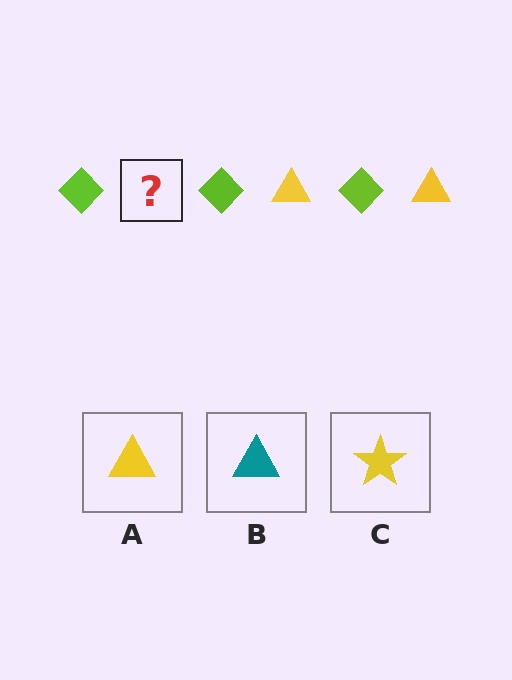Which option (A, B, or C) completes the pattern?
A.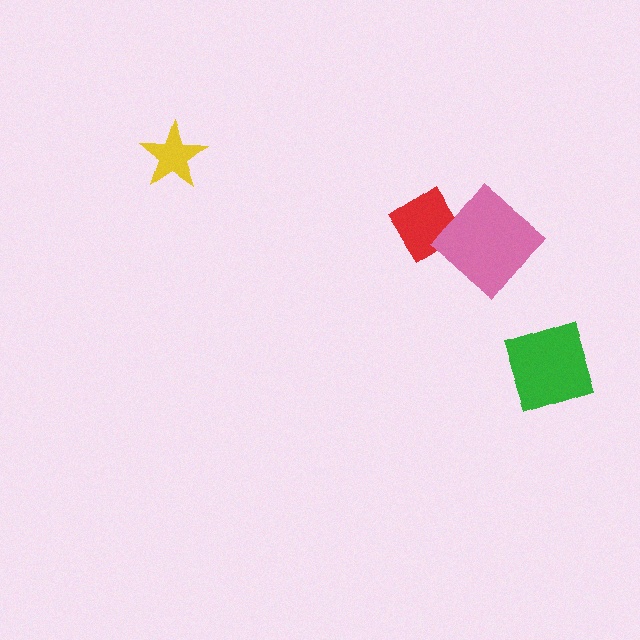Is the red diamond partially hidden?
Yes, it is partially covered by another shape.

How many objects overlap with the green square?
0 objects overlap with the green square.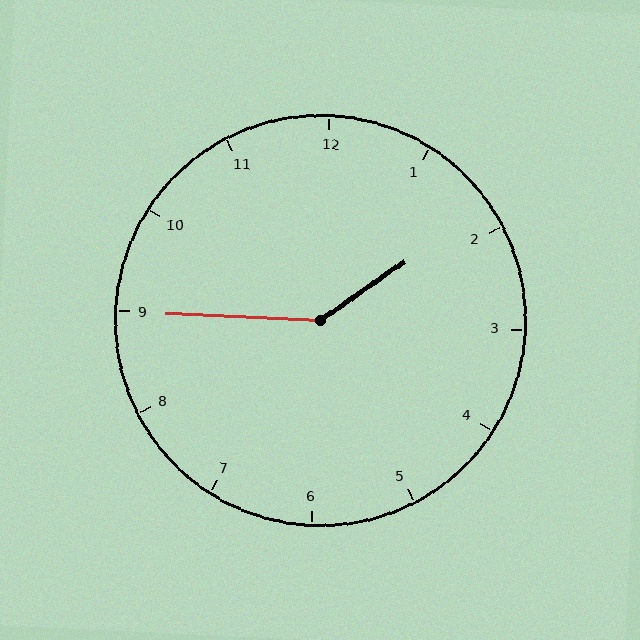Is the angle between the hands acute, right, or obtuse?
It is obtuse.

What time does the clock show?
1:45.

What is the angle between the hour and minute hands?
Approximately 142 degrees.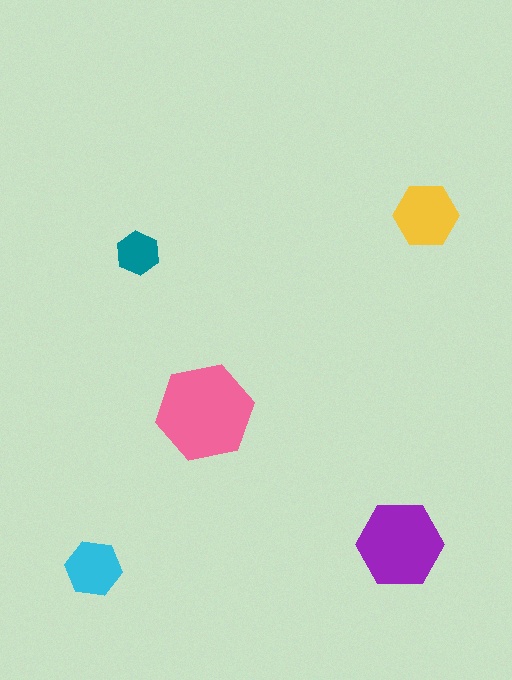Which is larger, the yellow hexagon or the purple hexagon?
The purple one.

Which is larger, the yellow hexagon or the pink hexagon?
The pink one.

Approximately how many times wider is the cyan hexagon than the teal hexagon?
About 1.5 times wider.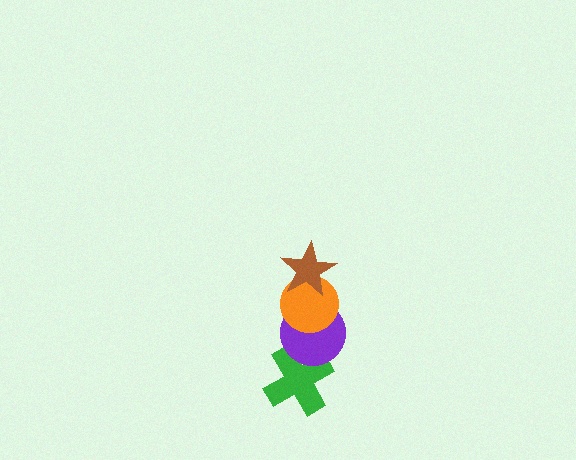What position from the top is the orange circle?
The orange circle is 2nd from the top.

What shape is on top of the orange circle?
The brown star is on top of the orange circle.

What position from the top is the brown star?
The brown star is 1st from the top.